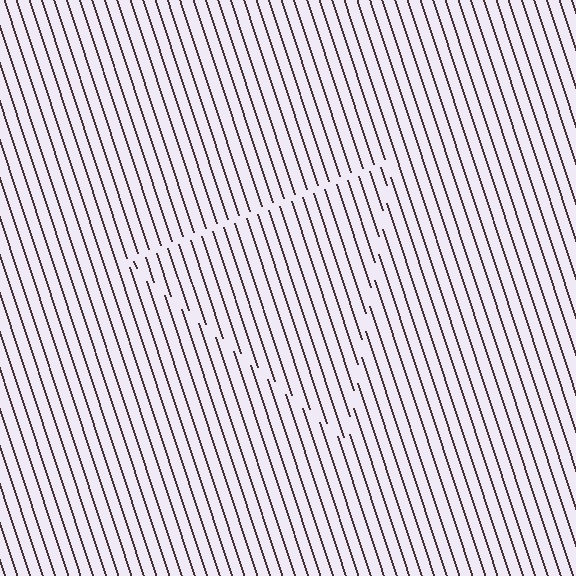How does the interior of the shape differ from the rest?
The interior of the shape contains the same grating, shifted by half a period — the contour is defined by the phase discontinuity where line-ends from the inner and outer gratings abut.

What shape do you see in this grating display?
An illusory triangle. The interior of the shape contains the same grating, shifted by half a period — the contour is defined by the phase discontinuity where line-ends from the inner and outer gratings abut.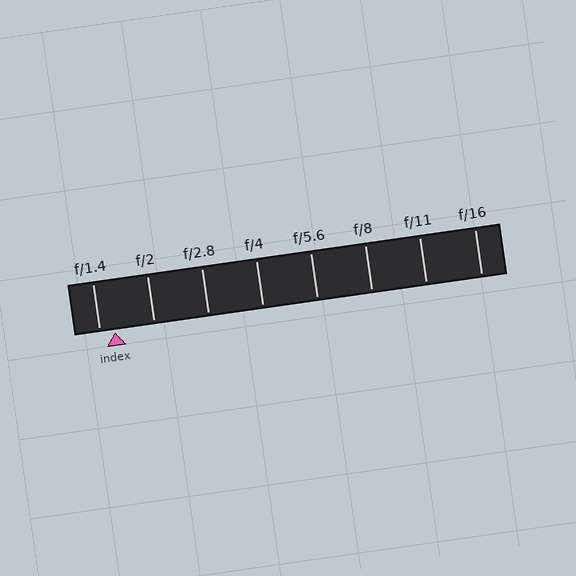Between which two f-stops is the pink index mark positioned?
The index mark is between f/1.4 and f/2.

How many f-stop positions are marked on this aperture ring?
There are 8 f-stop positions marked.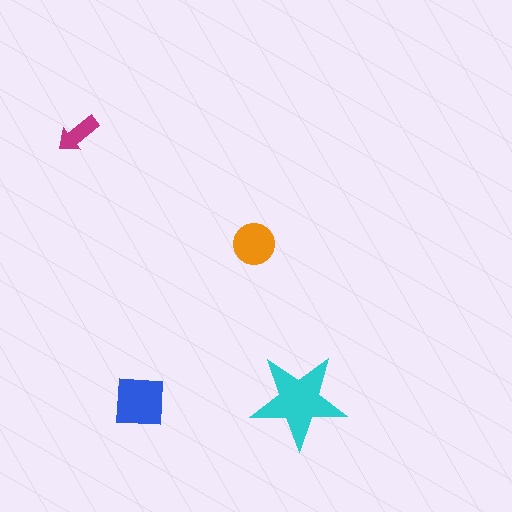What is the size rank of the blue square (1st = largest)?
2nd.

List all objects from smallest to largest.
The magenta arrow, the orange circle, the blue square, the cyan star.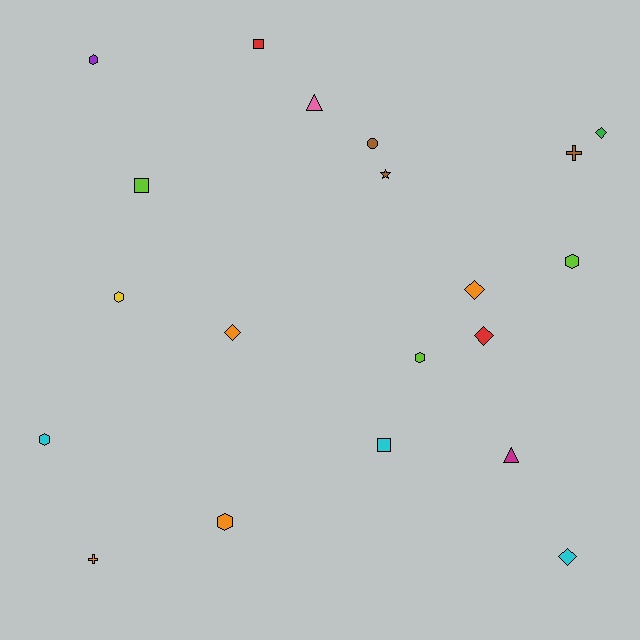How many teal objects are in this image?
There are no teal objects.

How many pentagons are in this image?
There are no pentagons.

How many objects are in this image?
There are 20 objects.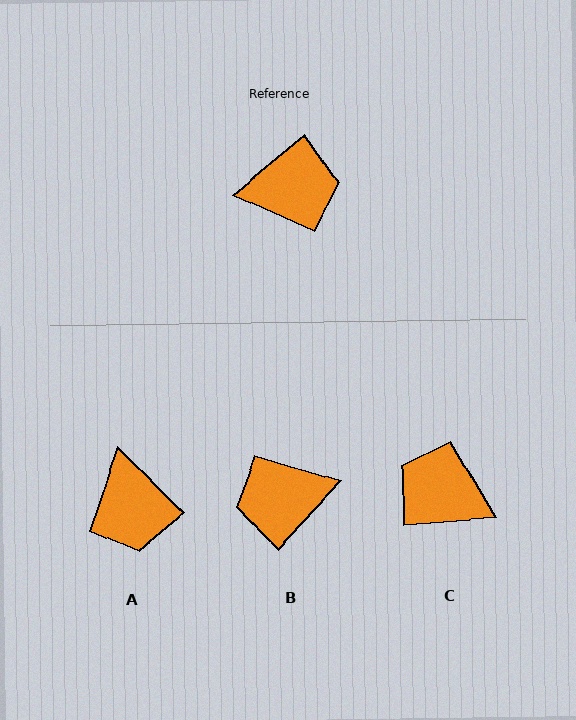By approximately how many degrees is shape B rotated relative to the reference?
Approximately 172 degrees clockwise.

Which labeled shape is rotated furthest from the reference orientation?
B, about 172 degrees away.